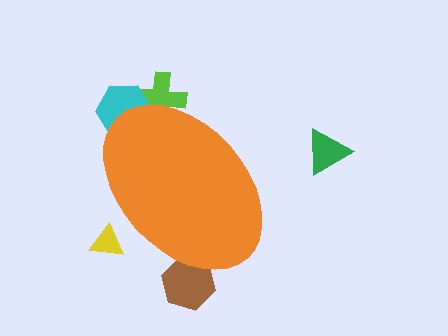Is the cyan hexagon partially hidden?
Yes, the cyan hexagon is partially hidden behind the orange ellipse.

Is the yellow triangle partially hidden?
Yes, the yellow triangle is partially hidden behind the orange ellipse.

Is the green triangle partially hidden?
No, the green triangle is fully visible.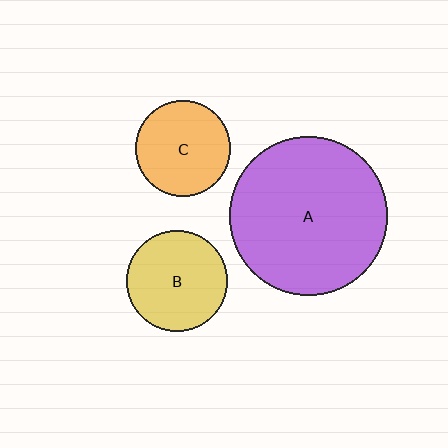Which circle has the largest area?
Circle A (purple).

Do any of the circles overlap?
No, none of the circles overlap.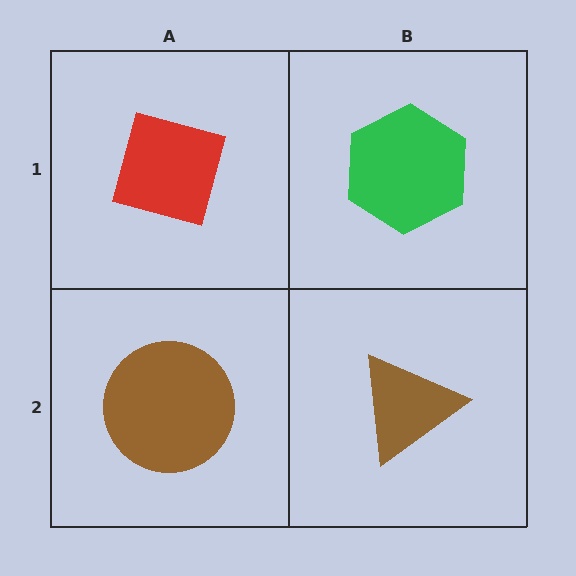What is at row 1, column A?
A red diamond.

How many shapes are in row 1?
2 shapes.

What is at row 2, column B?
A brown triangle.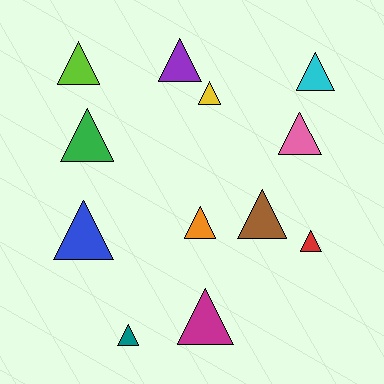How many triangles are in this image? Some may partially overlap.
There are 12 triangles.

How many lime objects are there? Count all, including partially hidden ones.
There is 1 lime object.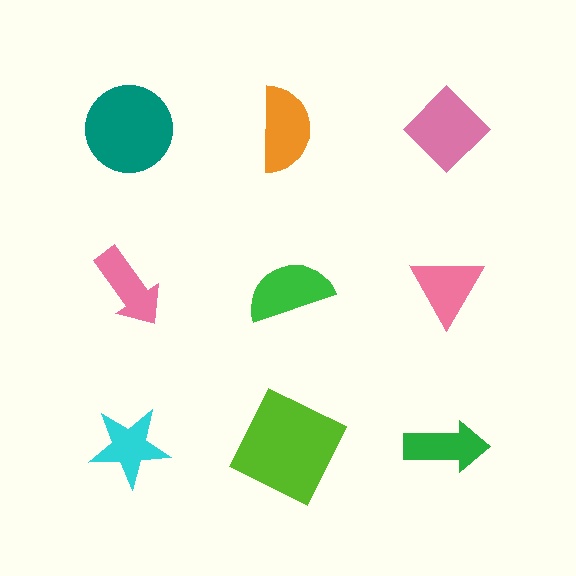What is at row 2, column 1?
A pink arrow.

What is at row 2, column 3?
A pink triangle.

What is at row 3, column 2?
A lime square.